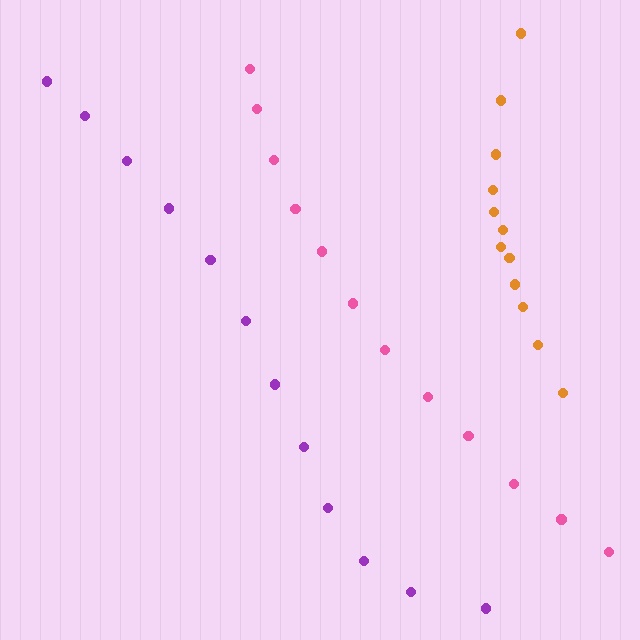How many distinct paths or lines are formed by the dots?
There are 3 distinct paths.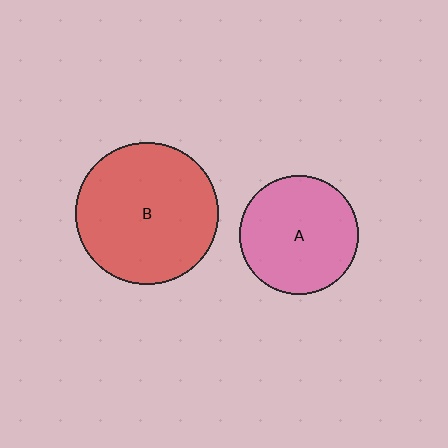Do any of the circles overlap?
No, none of the circles overlap.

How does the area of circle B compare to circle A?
Approximately 1.4 times.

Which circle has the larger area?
Circle B (red).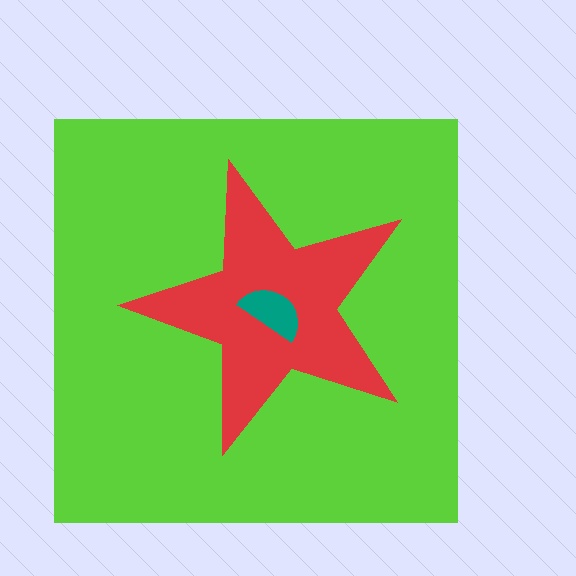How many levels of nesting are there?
3.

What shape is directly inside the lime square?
The red star.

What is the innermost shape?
The teal semicircle.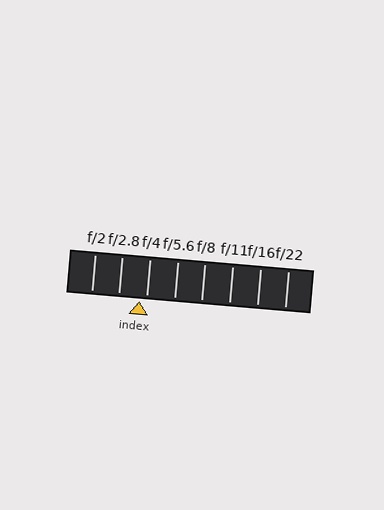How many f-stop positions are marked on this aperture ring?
There are 8 f-stop positions marked.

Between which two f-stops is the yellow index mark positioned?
The index mark is between f/2.8 and f/4.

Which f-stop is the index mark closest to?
The index mark is closest to f/4.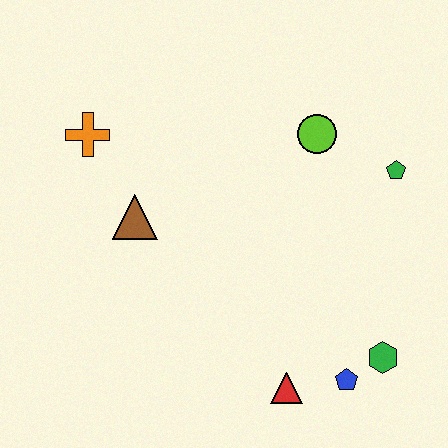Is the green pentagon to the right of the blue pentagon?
Yes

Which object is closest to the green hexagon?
The blue pentagon is closest to the green hexagon.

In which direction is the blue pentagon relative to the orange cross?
The blue pentagon is to the right of the orange cross.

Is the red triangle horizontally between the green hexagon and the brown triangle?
Yes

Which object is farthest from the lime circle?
The red triangle is farthest from the lime circle.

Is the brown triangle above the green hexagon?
Yes